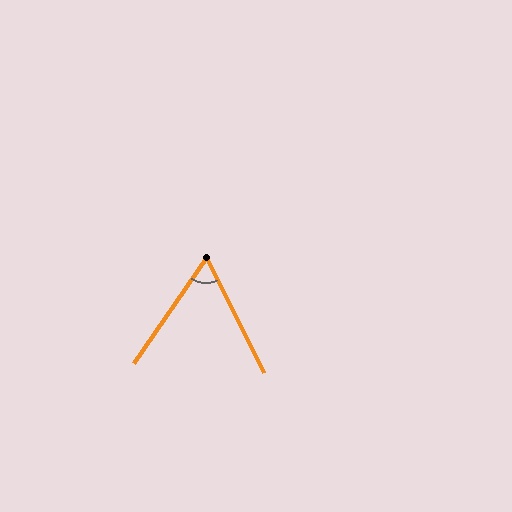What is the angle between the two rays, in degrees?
Approximately 61 degrees.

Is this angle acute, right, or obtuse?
It is acute.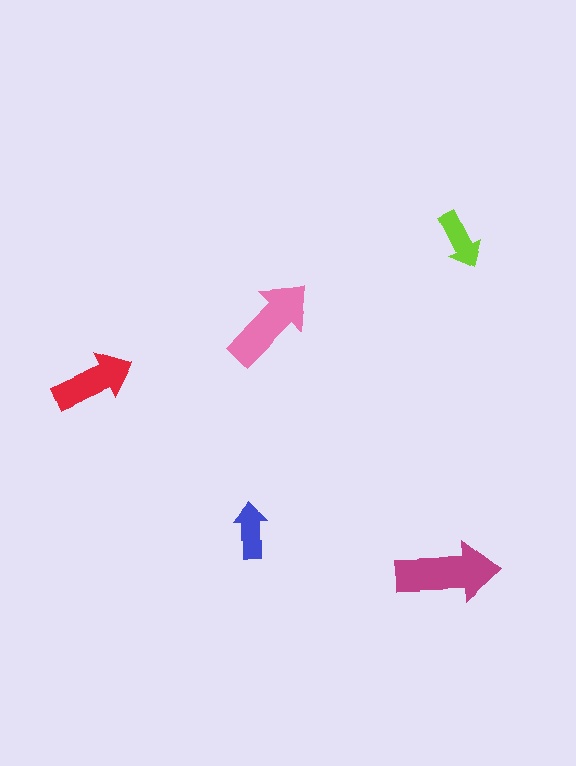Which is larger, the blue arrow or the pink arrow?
The pink one.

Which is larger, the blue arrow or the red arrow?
The red one.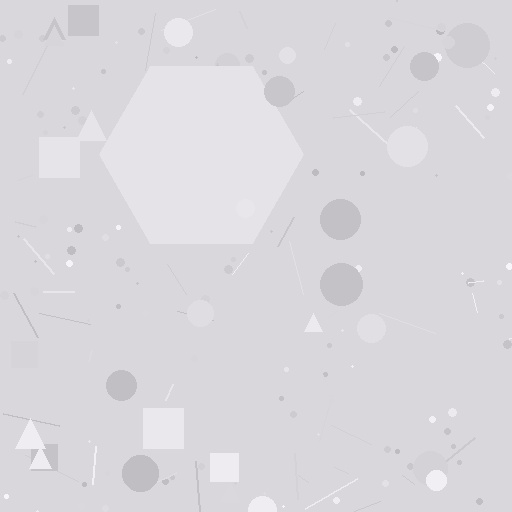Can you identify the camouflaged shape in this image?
The camouflaged shape is a hexagon.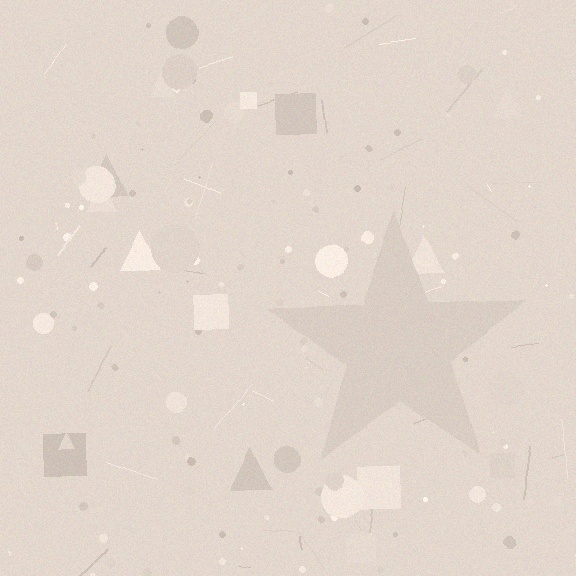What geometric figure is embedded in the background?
A star is embedded in the background.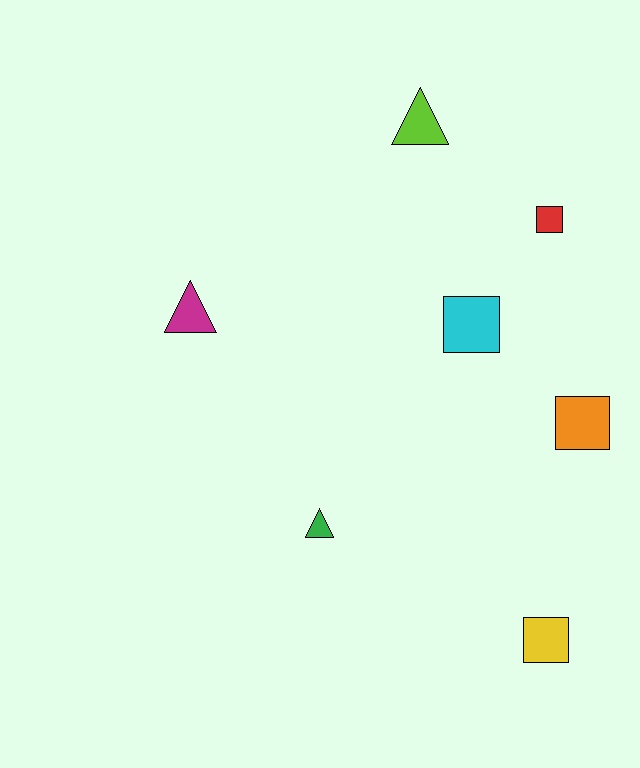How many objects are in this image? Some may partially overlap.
There are 7 objects.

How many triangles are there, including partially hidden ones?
There are 3 triangles.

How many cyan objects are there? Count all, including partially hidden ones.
There is 1 cyan object.